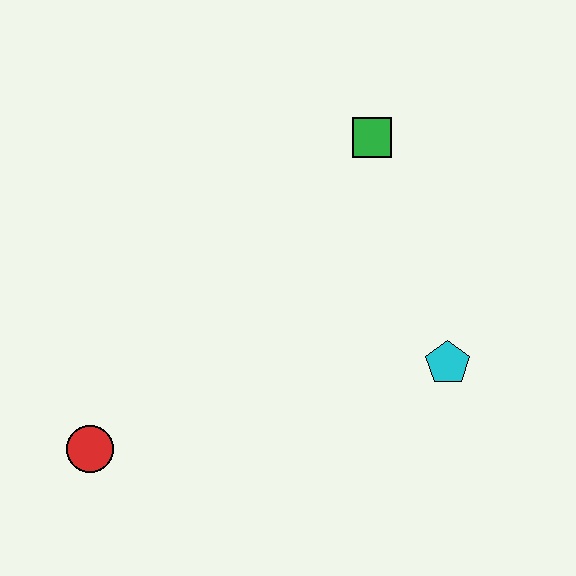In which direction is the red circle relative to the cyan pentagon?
The red circle is to the left of the cyan pentagon.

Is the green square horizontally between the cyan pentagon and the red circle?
Yes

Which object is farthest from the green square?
The red circle is farthest from the green square.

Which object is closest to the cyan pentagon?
The green square is closest to the cyan pentagon.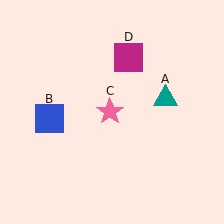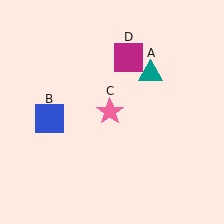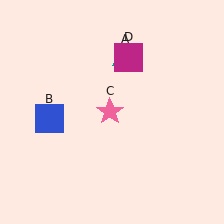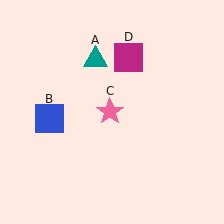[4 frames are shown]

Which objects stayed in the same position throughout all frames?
Blue square (object B) and pink star (object C) and magenta square (object D) remained stationary.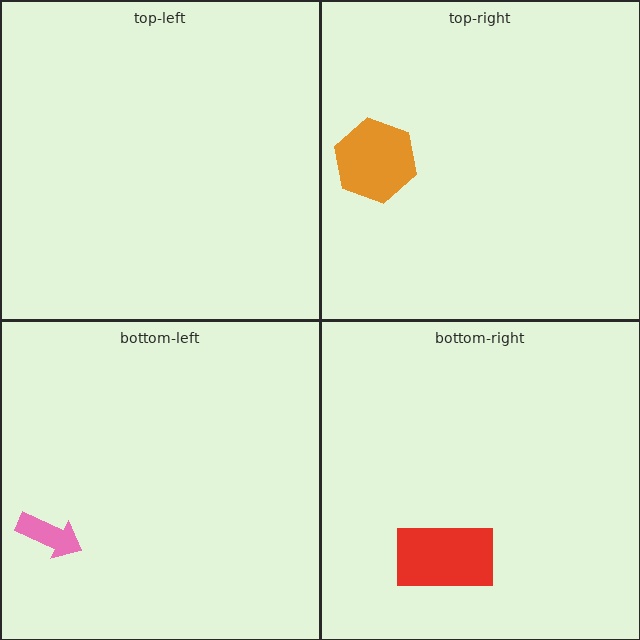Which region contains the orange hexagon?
The top-right region.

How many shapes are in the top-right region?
1.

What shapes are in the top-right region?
The orange hexagon.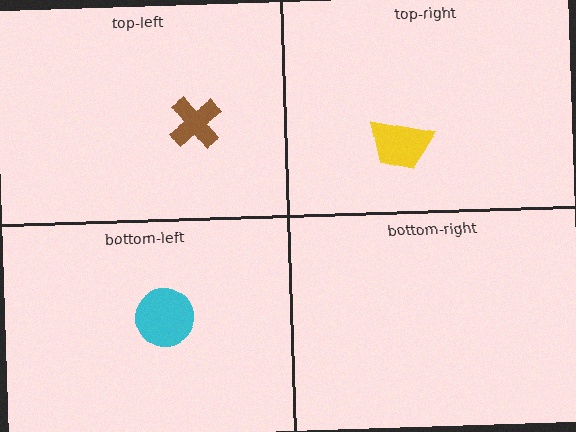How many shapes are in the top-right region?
1.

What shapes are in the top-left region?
The brown cross.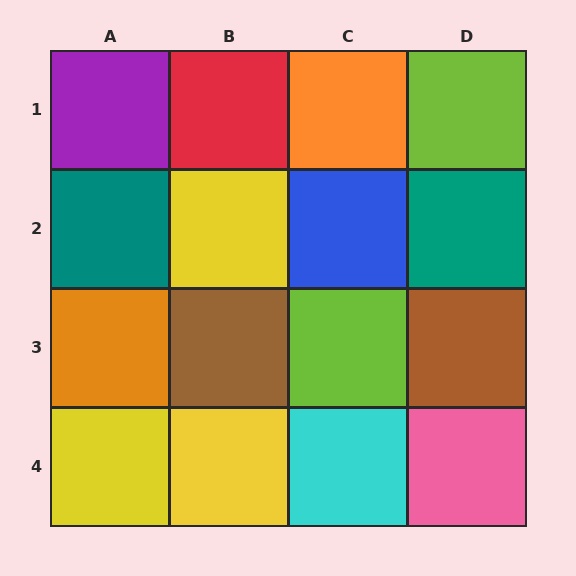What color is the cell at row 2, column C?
Blue.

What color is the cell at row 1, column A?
Purple.